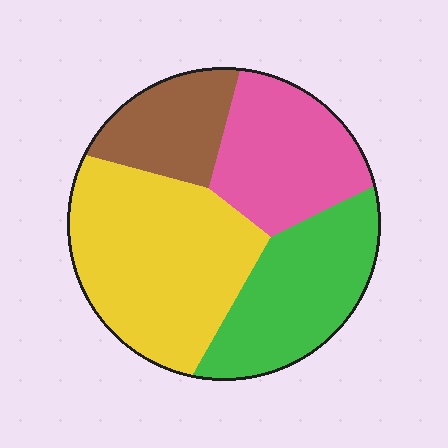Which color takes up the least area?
Brown, at roughly 15%.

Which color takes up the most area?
Yellow, at roughly 35%.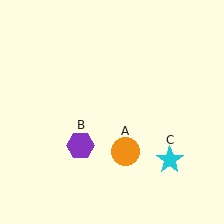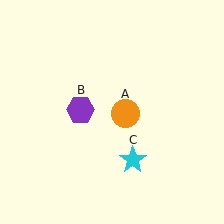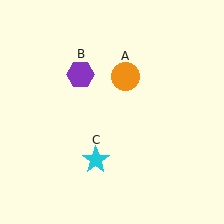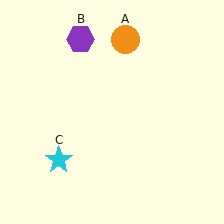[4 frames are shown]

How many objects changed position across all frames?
3 objects changed position: orange circle (object A), purple hexagon (object B), cyan star (object C).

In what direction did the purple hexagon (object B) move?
The purple hexagon (object B) moved up.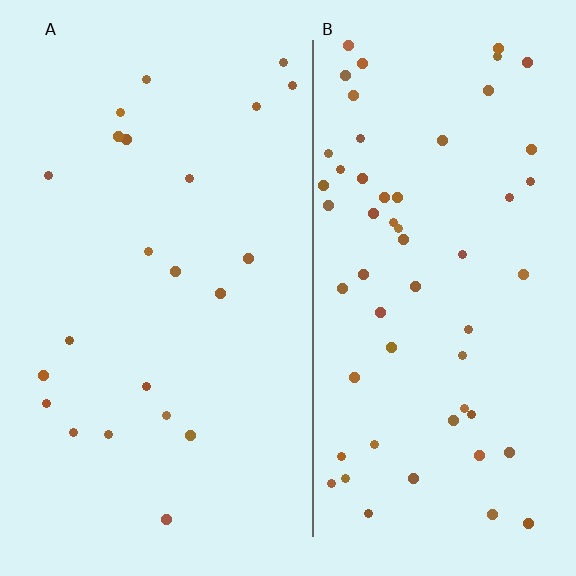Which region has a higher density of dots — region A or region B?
B (the right).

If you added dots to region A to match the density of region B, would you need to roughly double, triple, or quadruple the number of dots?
Approximately triple.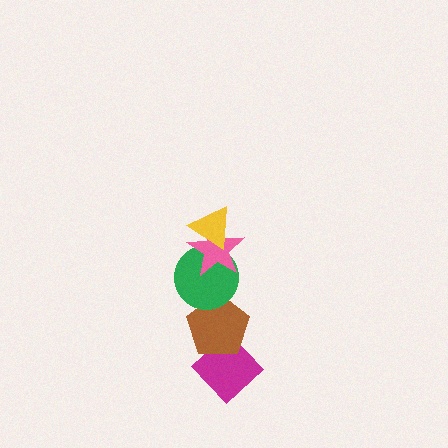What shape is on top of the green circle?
The pink star is on top of the green circle.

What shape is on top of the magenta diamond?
The brown pentagon is on top of the magenta diamond.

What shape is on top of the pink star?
The yellow triangle is on top of the pink star.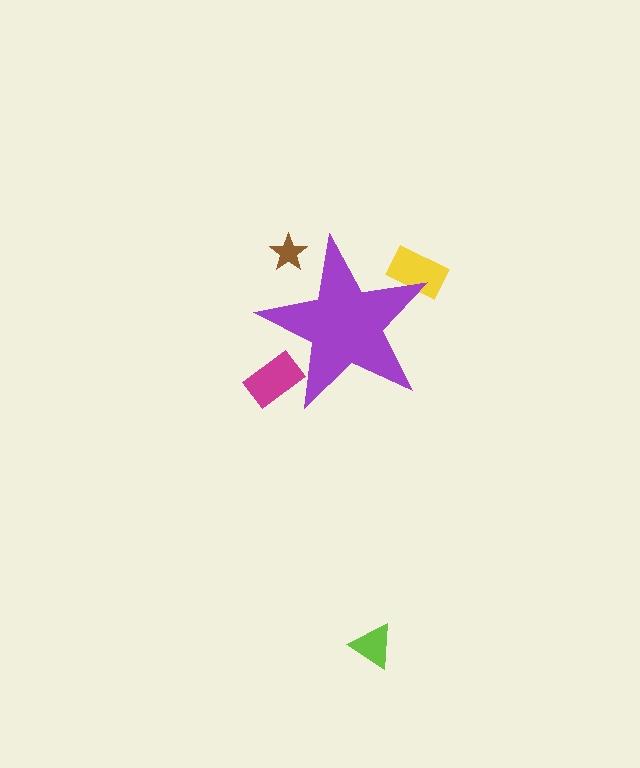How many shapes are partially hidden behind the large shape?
3 shapes are partially hidden.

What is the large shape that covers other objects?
A purple star.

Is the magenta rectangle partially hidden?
Yes, the magenta rectangle is partially hidden behind the purple star.